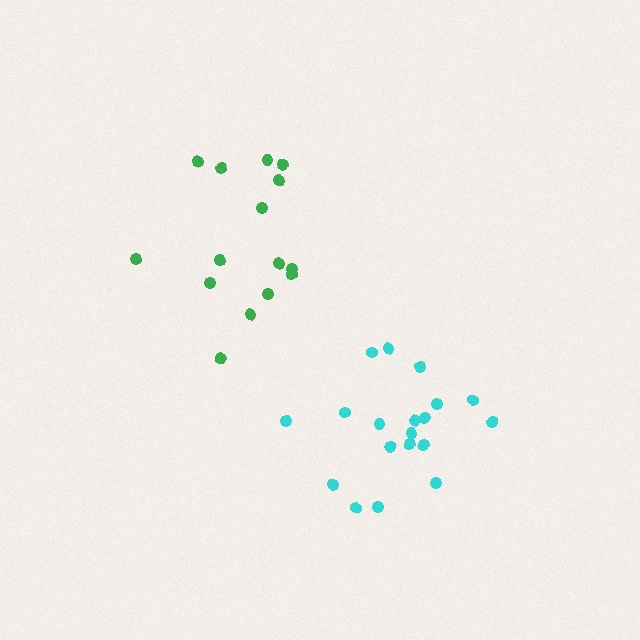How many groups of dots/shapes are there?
There are 2 groups.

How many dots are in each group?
Group 1: 19 dots, Group 2: 15 dots (34 total).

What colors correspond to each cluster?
The clusters are colored: cyan, green.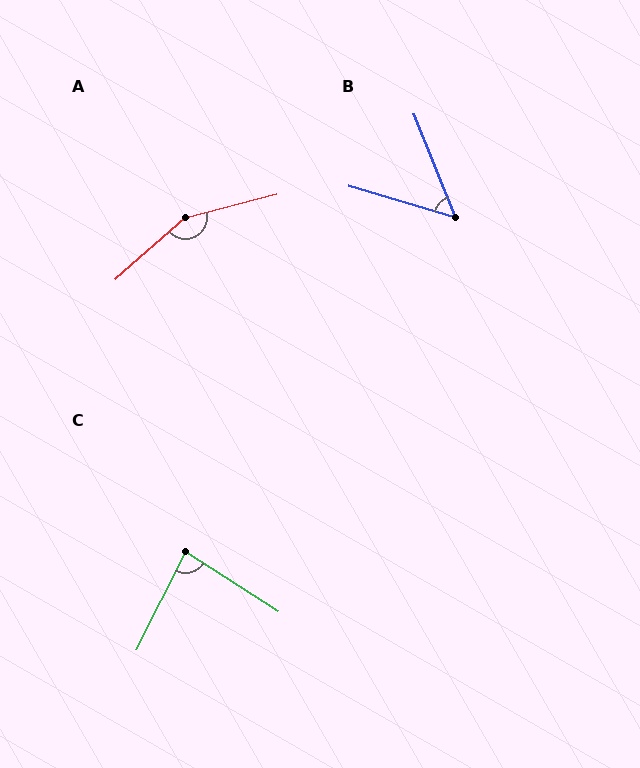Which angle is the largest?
A, at approximately 153 degrees.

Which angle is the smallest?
B, at approximately 52 degrees.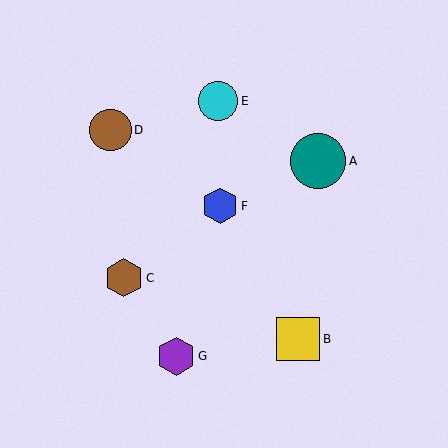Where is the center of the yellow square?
The center of the yellow square is at (298, 339).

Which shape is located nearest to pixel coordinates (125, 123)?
The brown circle (labeled D) at (111, 130) is nearest to that location.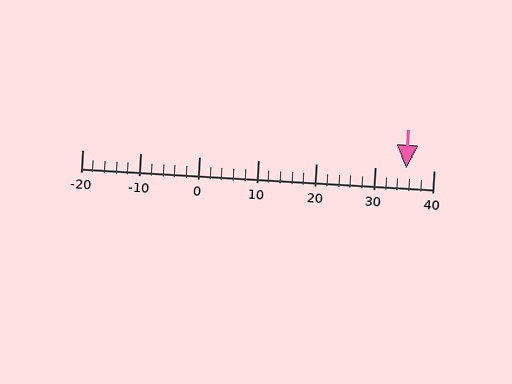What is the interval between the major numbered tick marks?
The major tick marks are spaced 10 units apart.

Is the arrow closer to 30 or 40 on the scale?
The arrow is closer to 40.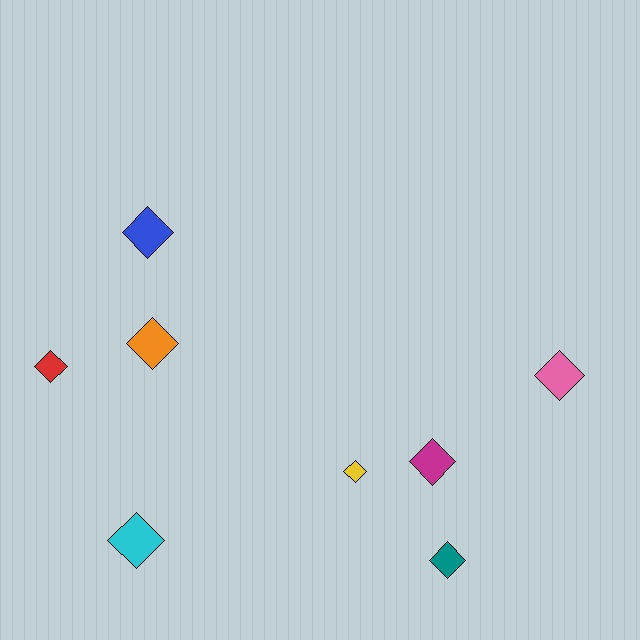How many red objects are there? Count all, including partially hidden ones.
There is 1 red object.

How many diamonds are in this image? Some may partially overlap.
There are 8 diamonds.